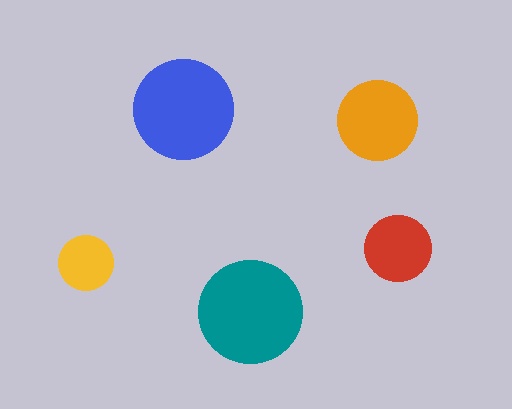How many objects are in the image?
There are 5 objects in the image.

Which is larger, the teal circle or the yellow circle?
The teal one.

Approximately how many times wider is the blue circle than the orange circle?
About 1.5 times wider.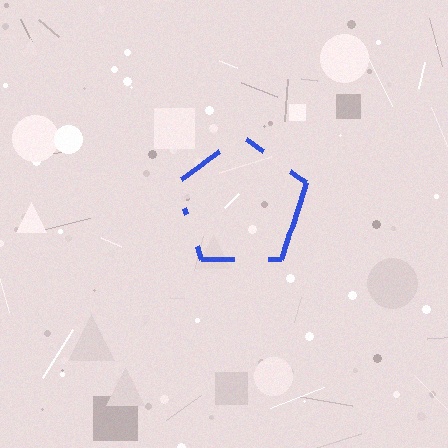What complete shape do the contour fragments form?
The contour fragments form a pentagon.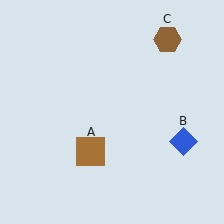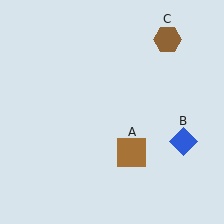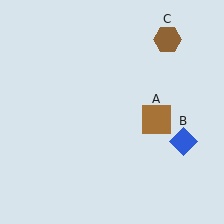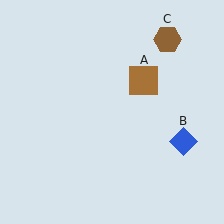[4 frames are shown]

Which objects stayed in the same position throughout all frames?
Blue diamond (object B) and brown hexagon (object C) remained stationary.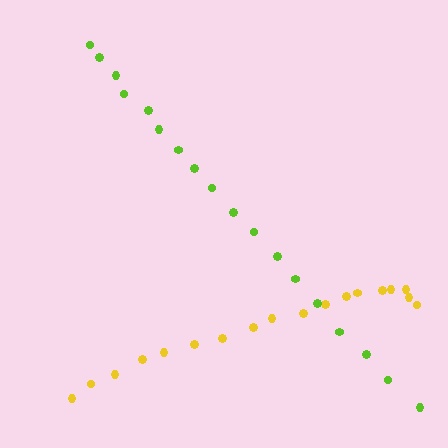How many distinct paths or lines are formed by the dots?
There are 2 distinct paths.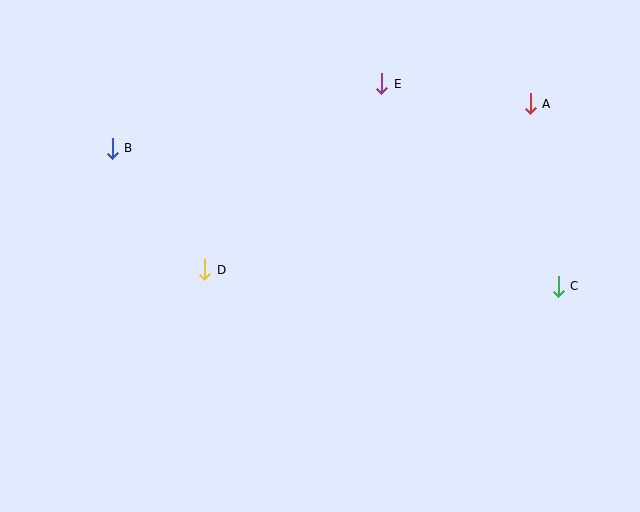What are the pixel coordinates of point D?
Point D is at (205, 270).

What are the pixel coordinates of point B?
Point B is at (112, 148).